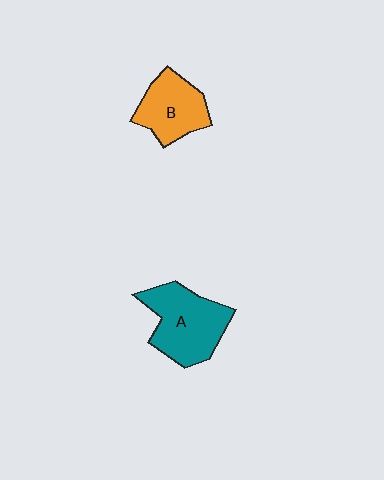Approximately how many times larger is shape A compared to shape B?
Approximately 1.3 times.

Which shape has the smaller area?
Shape B (orange).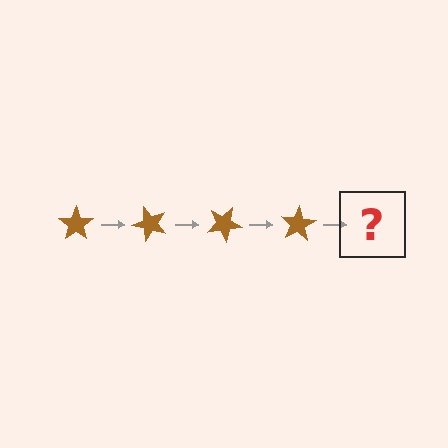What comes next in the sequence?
The next element should be a brown star rotated 200 degrees.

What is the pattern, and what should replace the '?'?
The pattern is that the star rotates 50 degrees each step. The '?' should be a brown star rotated 200 degrees.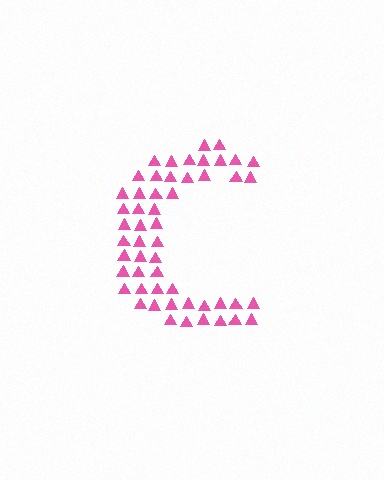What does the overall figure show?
The overall figure shows the letter C.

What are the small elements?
The small elements are triangles.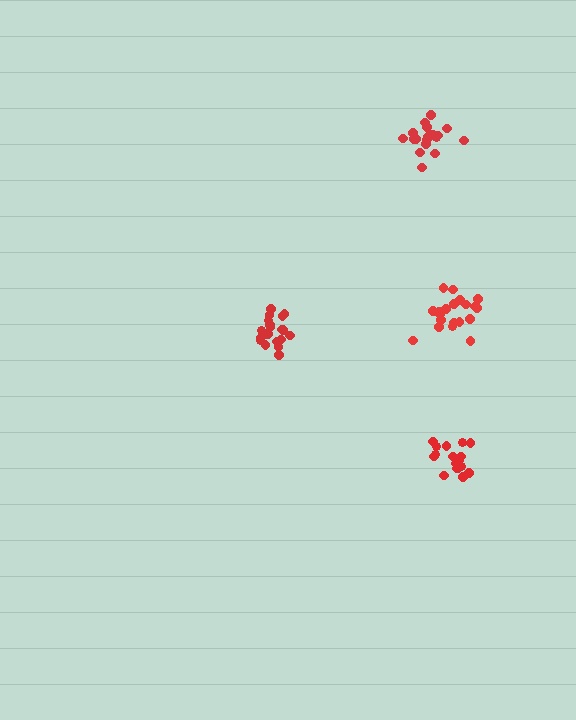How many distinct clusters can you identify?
There are 4 distinct clusters.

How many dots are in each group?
Group 1: 17 dots, Group 2: 19 dots, Group 3: 20 dots, Group 4: 20 dots (76 total).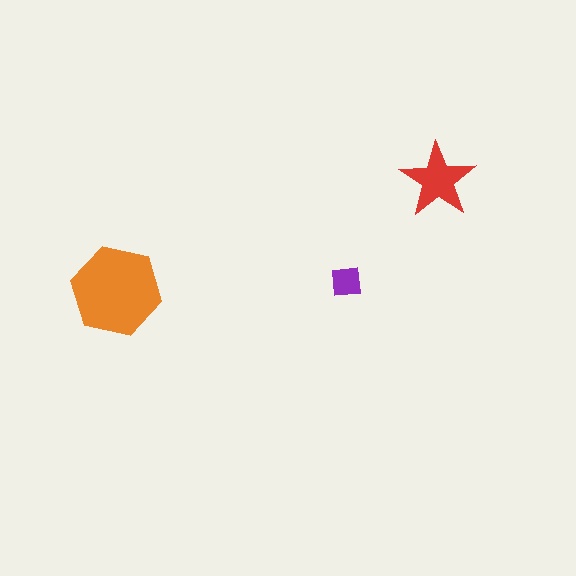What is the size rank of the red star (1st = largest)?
2nd.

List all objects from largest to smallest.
The orange hexagon, the red star, the purple square.